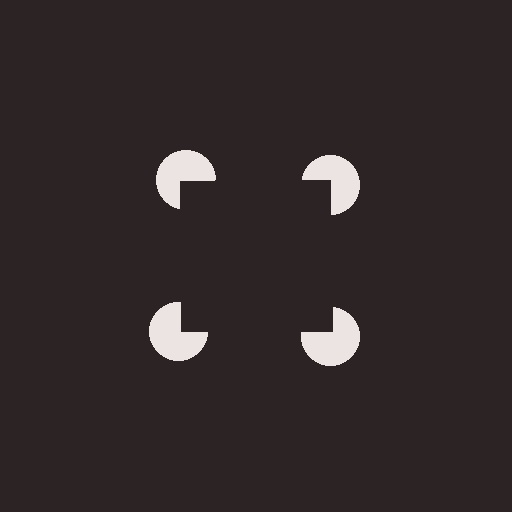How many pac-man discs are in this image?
There are 4 — one at each vertex of the illusory square.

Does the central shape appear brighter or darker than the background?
It typically appears slightly darker than the background, even though no actual brightness change is drawn.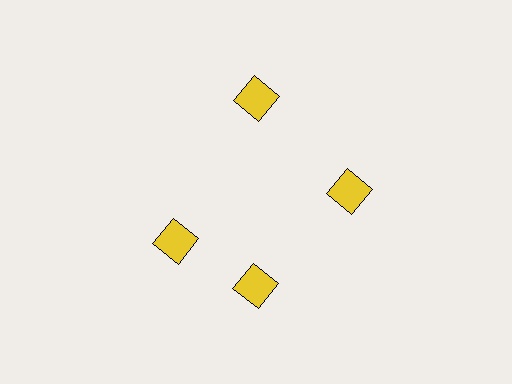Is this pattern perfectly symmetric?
No. The 4 yellow diamonds are arranged in a ring, but one element near the 9 o'clock position is rotated out of alignment along the ring, breaking the 4-fold rotational symmetry.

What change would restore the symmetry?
The symmetry would be restored by rotating it back into even spacing with its neighbors so that all 4 diamonds sit at equal angles and equal distance from the center.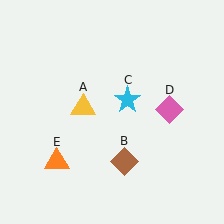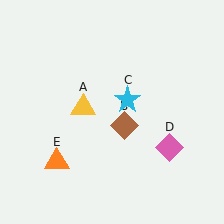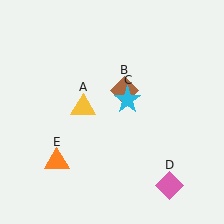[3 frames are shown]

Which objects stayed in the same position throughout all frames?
Yellow triangle (object A) and cyan star (object C) and orange triangle (object E) remained stationary.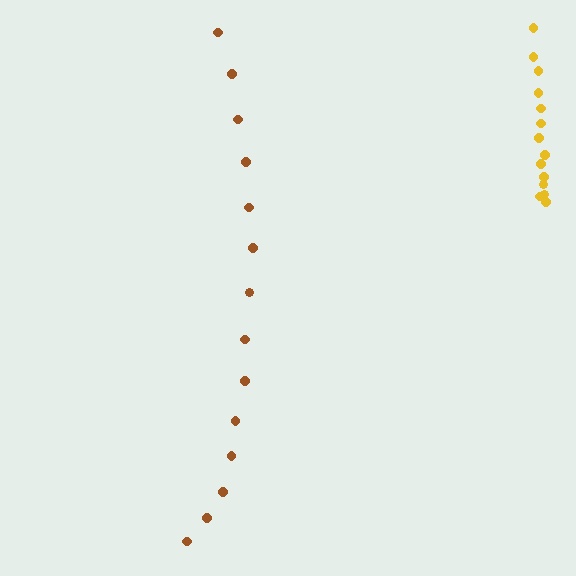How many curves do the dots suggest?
There are 2 distinct paths.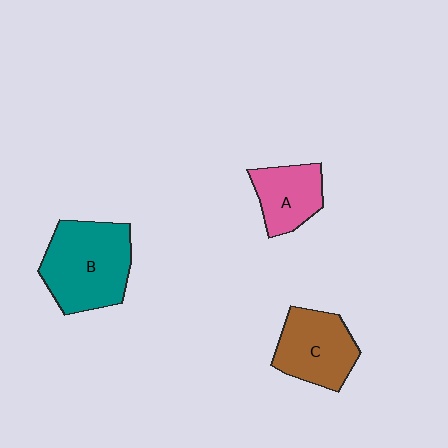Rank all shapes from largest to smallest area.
From largest to smallest: B (teal), C (brown), A (pink).